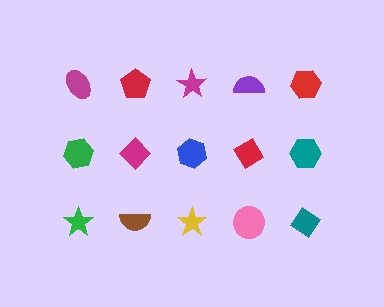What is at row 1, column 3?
A magenta star.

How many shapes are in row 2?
5 shapes.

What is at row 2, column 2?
A magenta diamond.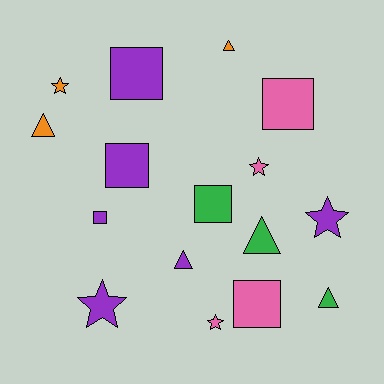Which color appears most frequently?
Purple, with 6 objects.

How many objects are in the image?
There are 16 objects.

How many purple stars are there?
There are 2 purple stars.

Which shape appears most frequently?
Square, with 6 objects.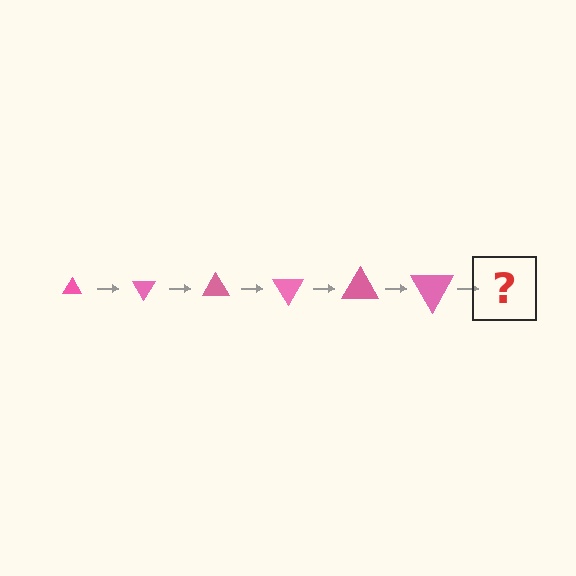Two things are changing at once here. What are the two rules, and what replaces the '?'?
The two rules are that the triangle grows larger each step and it rotates 60 degrees each step. The '?' should be a triangle, larger than the previous one and rotated 360 degrees from the start.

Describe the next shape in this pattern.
It should be a triangle, larger than the previous one and rotated 360 degrees from the start.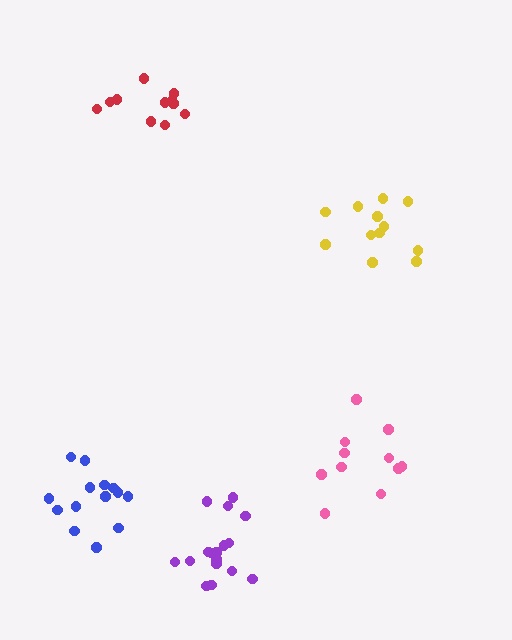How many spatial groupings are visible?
There are 5 spatial groupings.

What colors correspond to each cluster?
The clusters are colored: pink, red, yellow, blue, purple.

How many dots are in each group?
Group 1: 12 dots, Group 2: 11 dots, Group 3: 12 dots, Group 4: 14 dots, Group 5: 17 dots (66 total).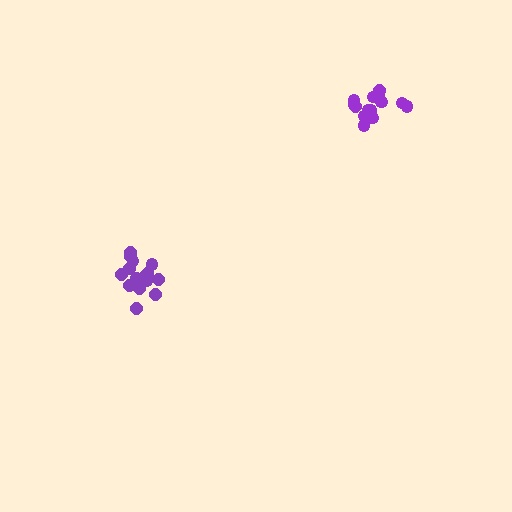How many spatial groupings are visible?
There are 2 spatial groupings.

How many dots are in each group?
Group 1: 16 dots, Group 2: 15 dots (31 total).